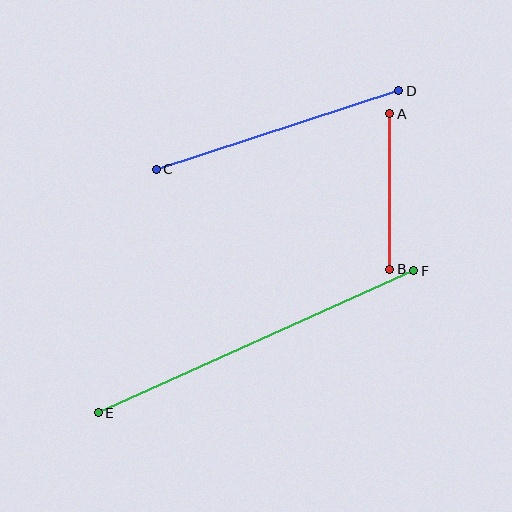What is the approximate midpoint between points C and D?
The midpoint is at approximately (278, 130) pixels.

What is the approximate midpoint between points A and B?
The midpoint is at approximately (390, 192) pixels.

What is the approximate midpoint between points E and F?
The midpoint is at approximately (256, 342) pixels.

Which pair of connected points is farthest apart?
Points E and F are farthest apart.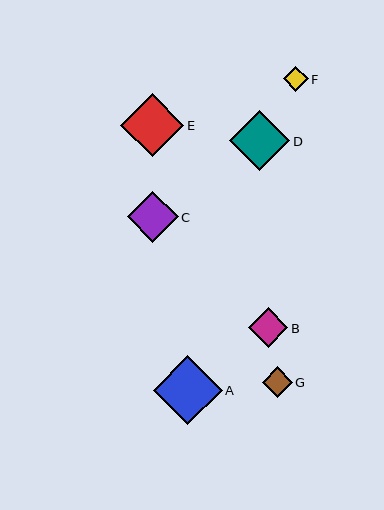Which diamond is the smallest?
Diamond F is the smallest with a size of approximately 25 pixels.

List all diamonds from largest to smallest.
From largest to smallest: A, E, D, C, B, G, F.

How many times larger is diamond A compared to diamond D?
Diamond A is approximately 1.2 times the size of diamond D.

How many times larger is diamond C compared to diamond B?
Diamond C is approximately 1.3 times the size of diamond B.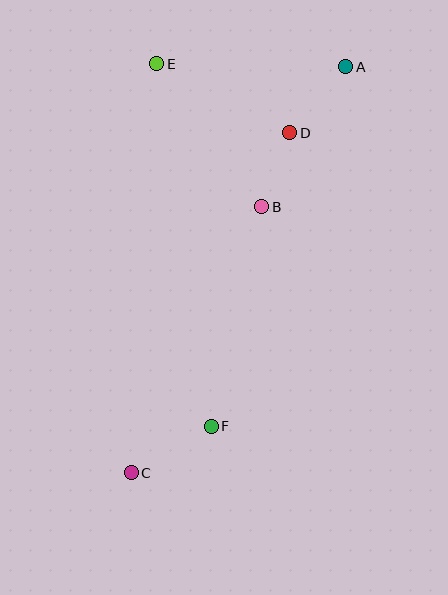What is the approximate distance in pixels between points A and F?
The distance between A and F is approximately 384 pixels.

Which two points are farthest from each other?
Points A and C are farthest from each other.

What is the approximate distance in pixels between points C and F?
The distance between C and F is approximately 93 pixels.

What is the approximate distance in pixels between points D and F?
The distance between D and F is approximately 304 pixels.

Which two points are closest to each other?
Points B and D are closest to each other.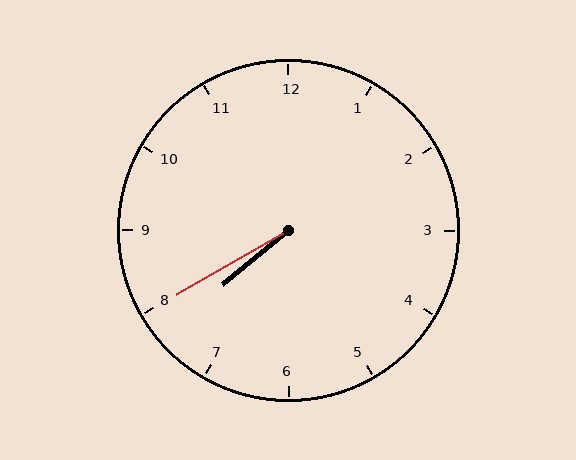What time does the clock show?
7:40.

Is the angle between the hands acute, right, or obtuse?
It is acute.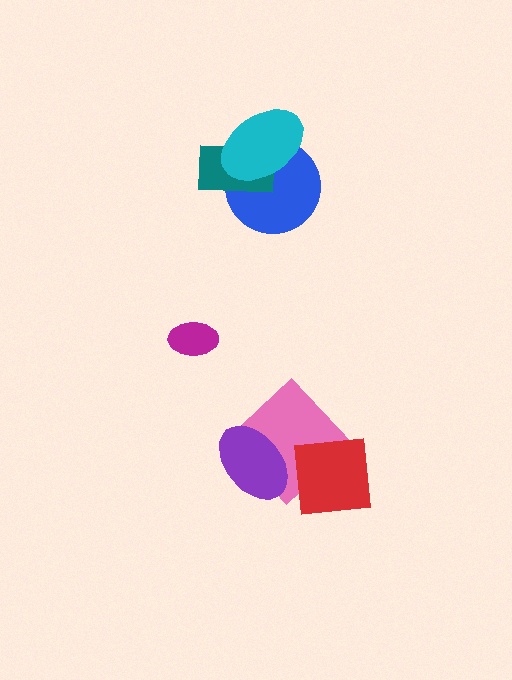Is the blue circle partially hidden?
Yes, it is partially covered by another shape.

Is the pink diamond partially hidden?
Yes, it is partially covered by another shape.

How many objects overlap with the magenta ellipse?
0 objects overlap with the magenta ellipse.